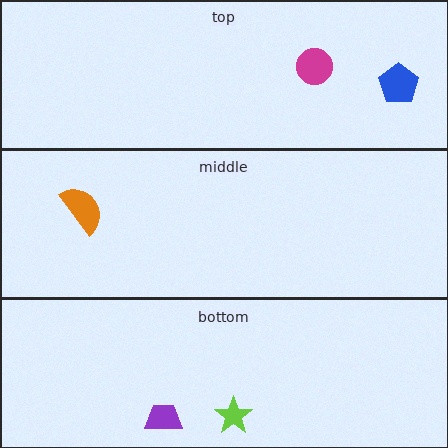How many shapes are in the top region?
2.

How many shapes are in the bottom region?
2.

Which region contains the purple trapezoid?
The bottom region.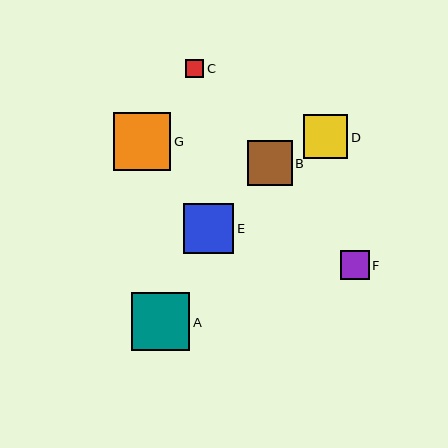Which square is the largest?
Square A is the largest with a size of approximately 58 pixels.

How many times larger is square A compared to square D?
Square A is approximately 1.3 times the size of square D.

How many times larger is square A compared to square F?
Square A is approximately 2.0 times the size of square F.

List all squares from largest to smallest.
From largest to smallest: A, G, E, B, D, F, C.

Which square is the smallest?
Square C is the smallest with a size of approximately 18 pixels.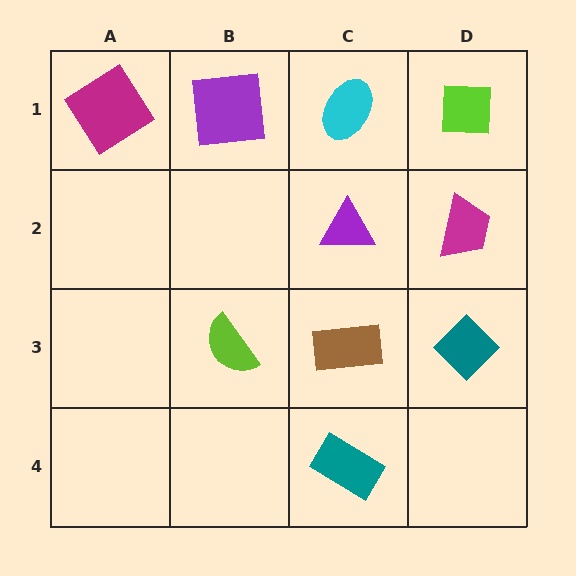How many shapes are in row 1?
4 shapes.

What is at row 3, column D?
A teal diamond.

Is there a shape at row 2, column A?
No, that cell is empty.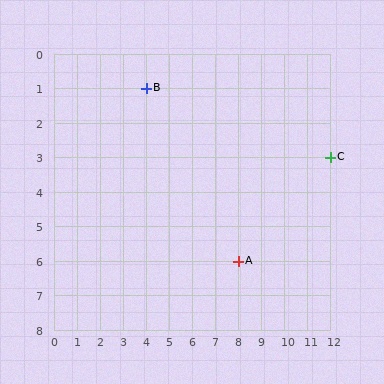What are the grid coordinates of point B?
Point B is at grid coordinates (4, 1).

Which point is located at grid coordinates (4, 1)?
Point B is at (4, 1).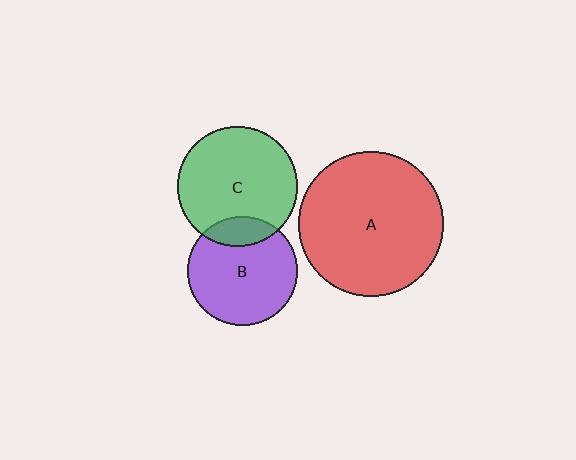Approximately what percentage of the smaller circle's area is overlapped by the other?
Approximately 15%.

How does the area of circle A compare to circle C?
Approximately 1.5 times.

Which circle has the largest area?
Circle A (red).